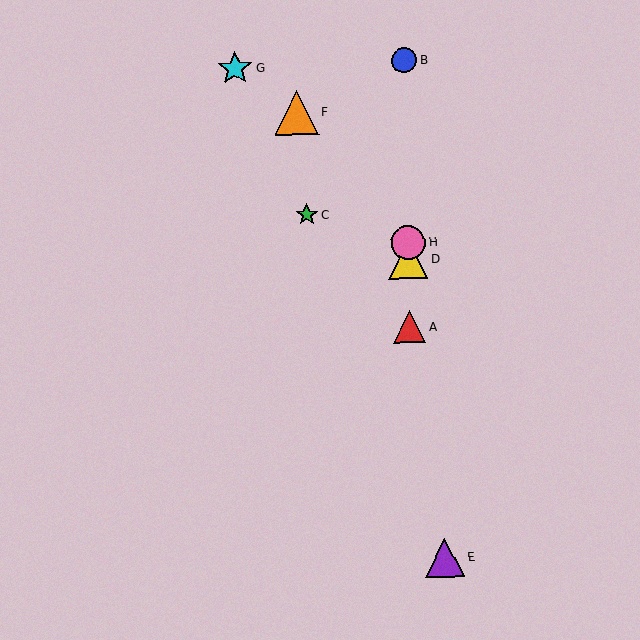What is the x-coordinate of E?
Object E is at x≈445.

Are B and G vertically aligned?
No, B is at x≈404 and G is at x≈235.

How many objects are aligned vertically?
4 objects (A, B, D, H) are aligned vertically.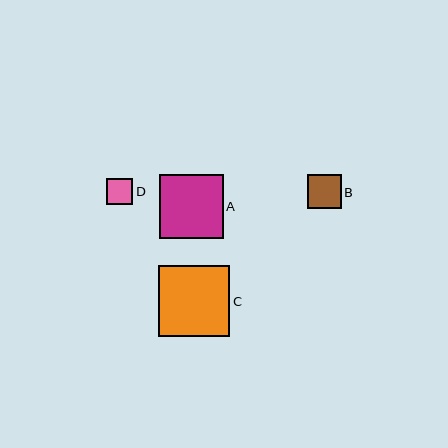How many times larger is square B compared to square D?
Square B is approximately 1.3 times the size of square D.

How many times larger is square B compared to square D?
Square B is approximately 1.3 times the size of square D.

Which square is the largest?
Square C is the largest with a size of approximately 71 pixels.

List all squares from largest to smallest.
From largest to smallest: C, A, B, D.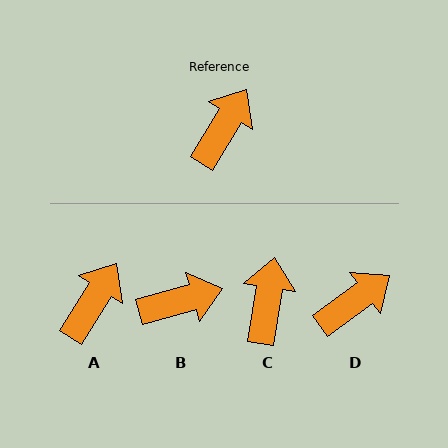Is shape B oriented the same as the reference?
No, it is off by about 42 degrees.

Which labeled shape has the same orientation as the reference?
A.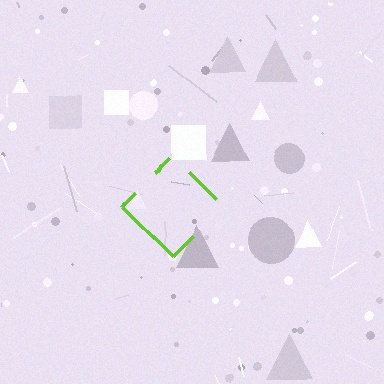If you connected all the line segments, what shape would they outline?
They would outline a diamond.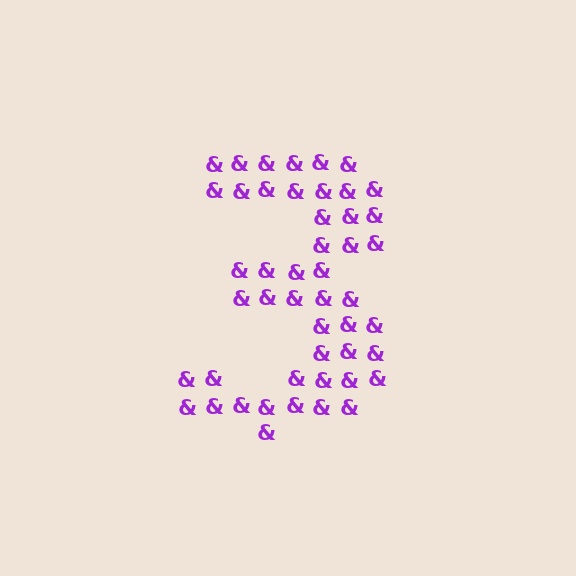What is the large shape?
The large shape is the digit 3.